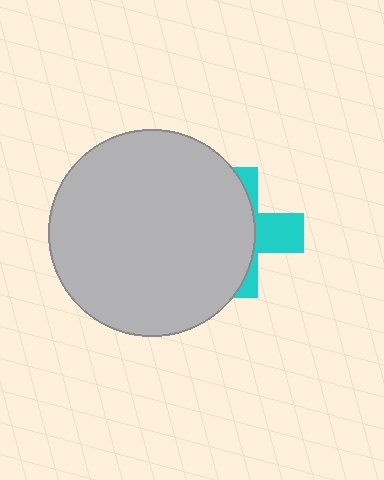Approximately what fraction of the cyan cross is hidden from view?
Roughly 66% of the cyan cross is hidden behind the light gray circle.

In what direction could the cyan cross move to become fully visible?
The cyan cross could move right. That would shift it out from behind the light gray circle entirely.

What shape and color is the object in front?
The object in front is a light gray circle.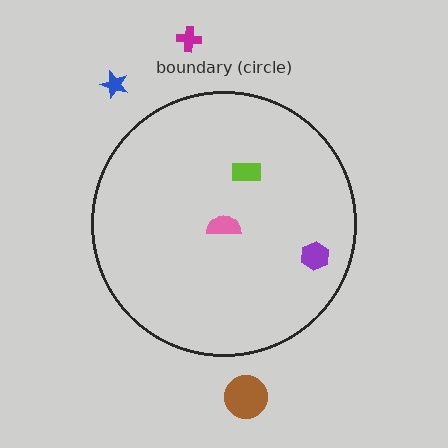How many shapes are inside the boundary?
3 inside, 3 outside.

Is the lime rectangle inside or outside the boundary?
Inside.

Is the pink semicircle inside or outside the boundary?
Inside.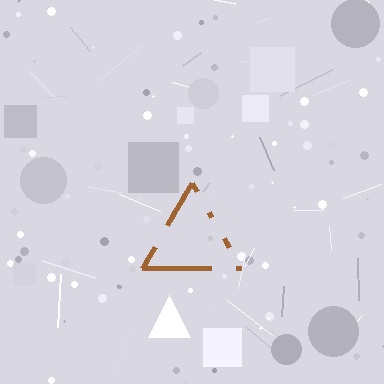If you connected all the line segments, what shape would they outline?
They would outline a triangle.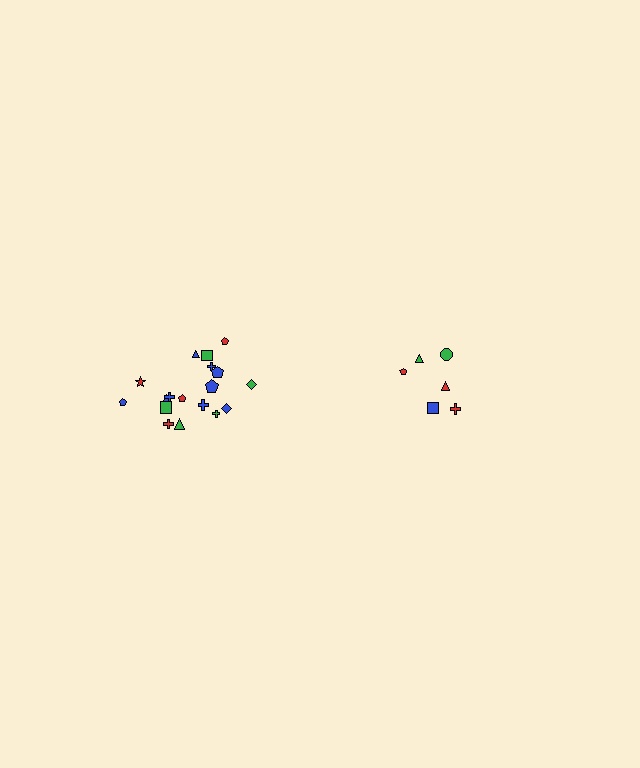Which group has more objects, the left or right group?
The left group.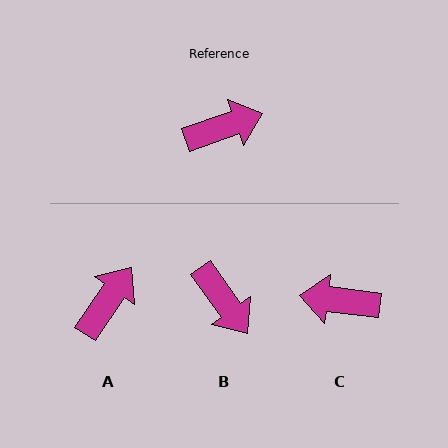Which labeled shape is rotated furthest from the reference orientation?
C, about 153 degrees away.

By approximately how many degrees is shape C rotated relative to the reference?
Approximately 153 degrees counter-clockwise.